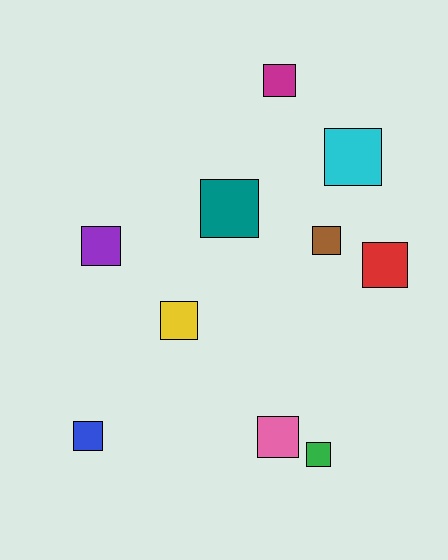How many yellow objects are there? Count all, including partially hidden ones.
There is 1 yellow object.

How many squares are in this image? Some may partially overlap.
There are 10 squares.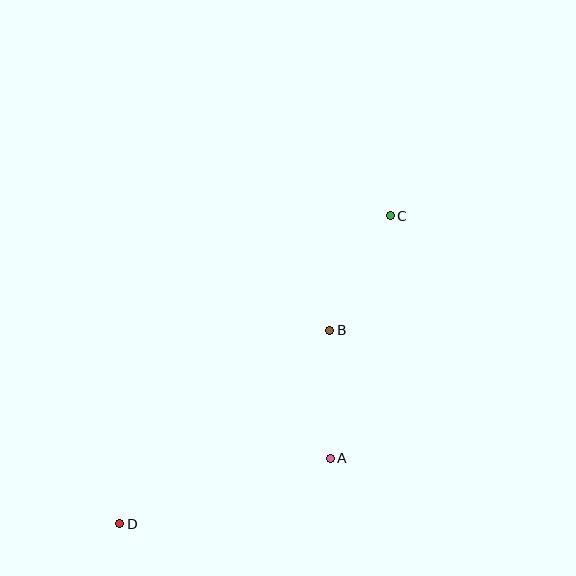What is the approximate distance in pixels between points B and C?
The distance between B and C is approximately 129 pixels.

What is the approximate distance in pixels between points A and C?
The distance between A and C is approximately 250 pixels.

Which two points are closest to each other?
Points A and B are closest to each other.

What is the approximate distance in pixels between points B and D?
The distance between B and D is approximately 286 pixels.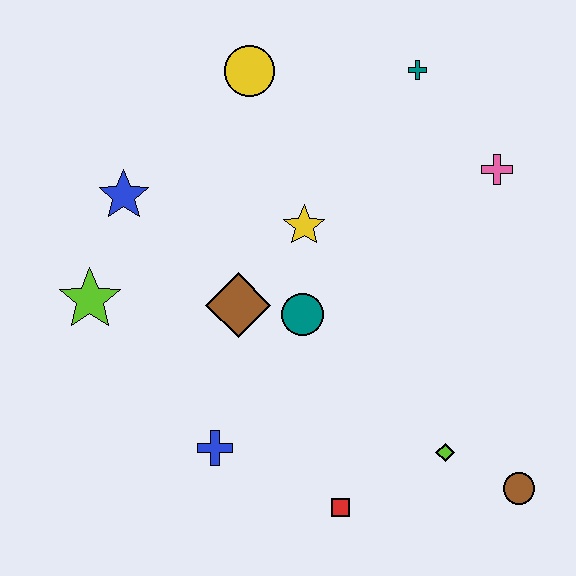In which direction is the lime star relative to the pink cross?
The lime star is to the left of the pink cross.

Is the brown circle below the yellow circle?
Yes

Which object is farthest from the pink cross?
The lime star is farthest from the pink cross.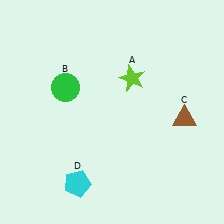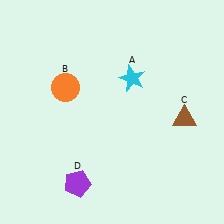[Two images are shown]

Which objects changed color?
A changed from lime to cyan. B changed from green to orange. D changed from cyan to purple.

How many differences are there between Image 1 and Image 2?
There are 3 differences between the two images.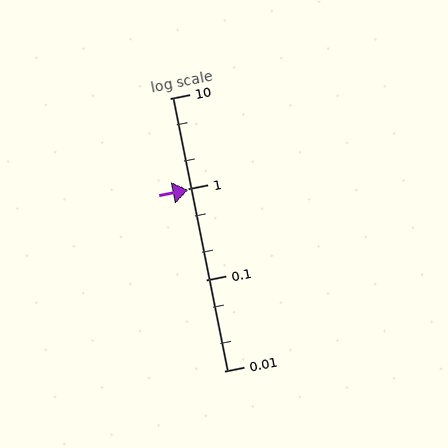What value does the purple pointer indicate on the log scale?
The pointer indicates approximately 0.97.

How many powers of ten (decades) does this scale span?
The scale spans 3 decades, from 0.01 to 10.